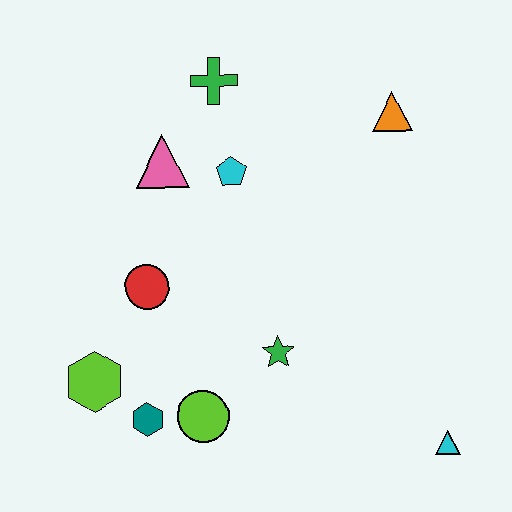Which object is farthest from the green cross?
The cyan triangle is farthest from the green cross.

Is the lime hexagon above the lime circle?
Yes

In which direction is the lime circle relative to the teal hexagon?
The lime circle is to the right of the teal hexagon.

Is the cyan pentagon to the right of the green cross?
Yes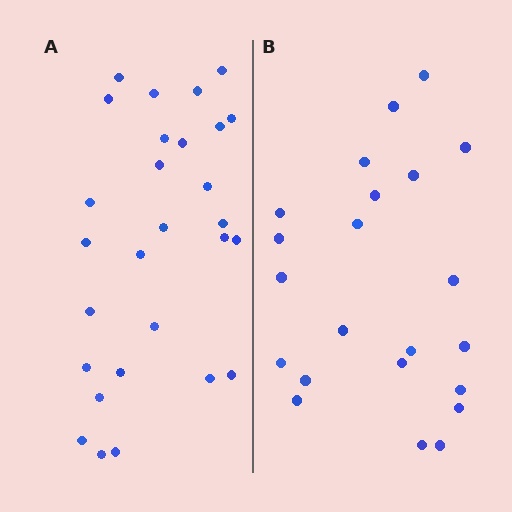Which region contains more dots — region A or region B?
Region A (the left region) has more dots.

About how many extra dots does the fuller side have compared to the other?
Region A has about 6 more dots than region B.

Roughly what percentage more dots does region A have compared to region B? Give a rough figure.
About 25% more.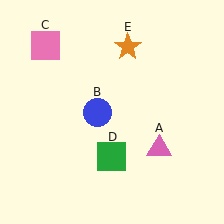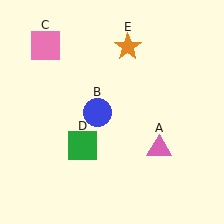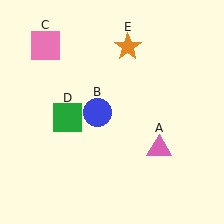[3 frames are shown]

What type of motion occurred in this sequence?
The green square (object D) rotated clockwise around the center of the scene.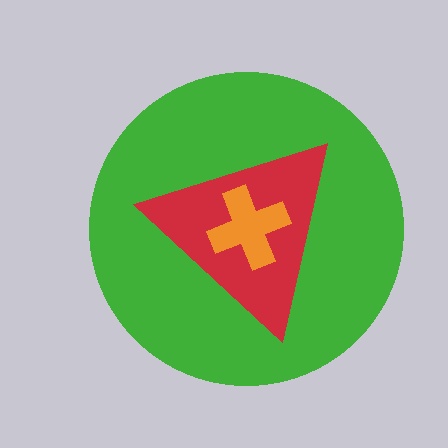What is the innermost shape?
The orange cross.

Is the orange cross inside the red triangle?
Yes.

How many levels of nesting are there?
3.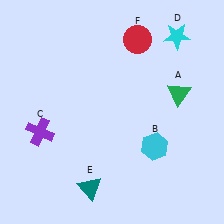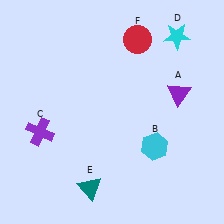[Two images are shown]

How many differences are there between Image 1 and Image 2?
There is 1 difference between the two images.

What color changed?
The triangle (A) changed from green in Image 1 to purple in Image 2.